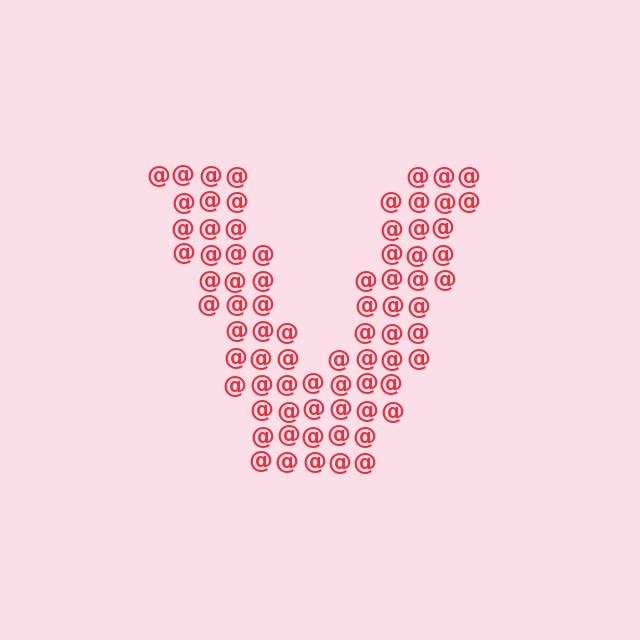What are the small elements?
The small elements are at signs.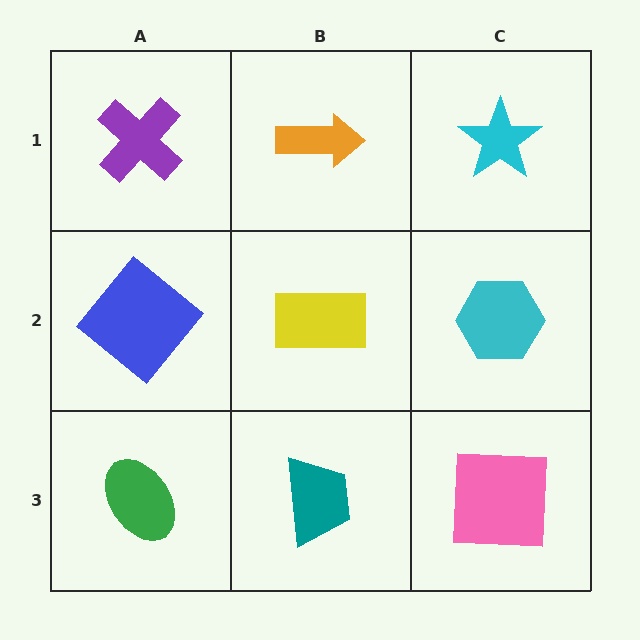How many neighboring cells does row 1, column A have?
2.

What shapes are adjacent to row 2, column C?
A cyan star (row 1, column C), a pink square (row 3, column C), a yellow rectangle (row 2, column B).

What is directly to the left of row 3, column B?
A green ellipse.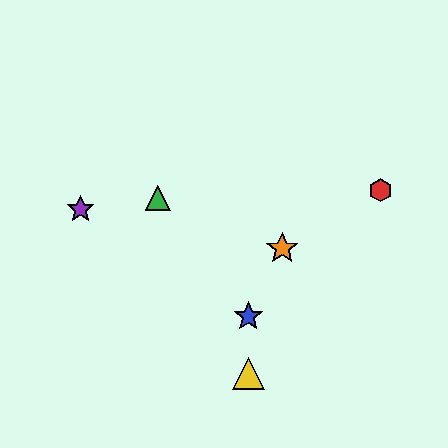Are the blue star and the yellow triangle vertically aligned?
Yes, both are at x≈248.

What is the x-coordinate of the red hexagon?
The red hexagon is at x≈380.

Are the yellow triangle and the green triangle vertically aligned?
No, the yellow triangle is at x≈248 and the green triangle is at x≈158.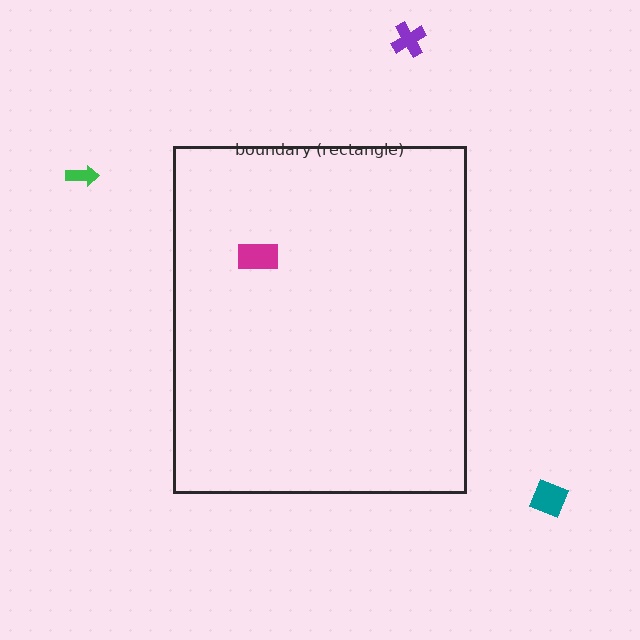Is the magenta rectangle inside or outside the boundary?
Inside.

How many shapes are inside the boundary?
1 inside, 3 outside.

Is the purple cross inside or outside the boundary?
Outside.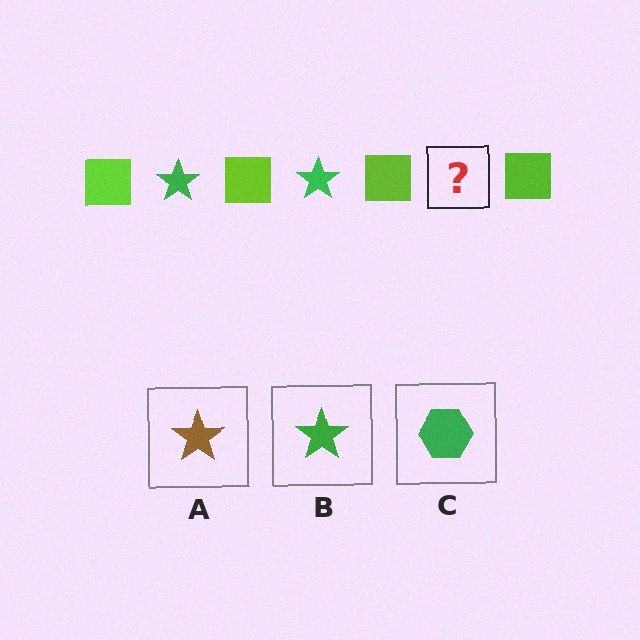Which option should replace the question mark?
Option B.